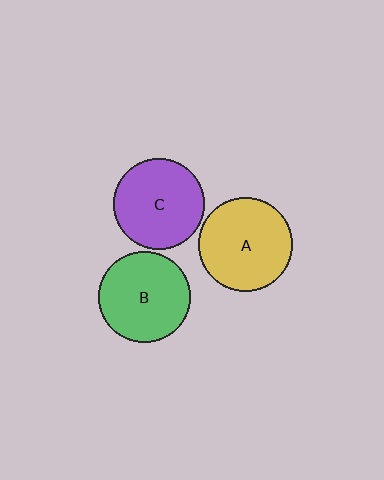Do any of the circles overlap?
No, none of the circles overlap.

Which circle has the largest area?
Circle A (yellow).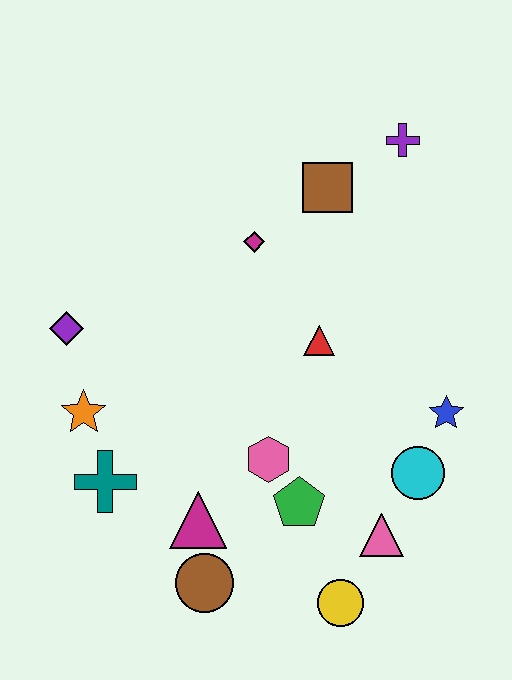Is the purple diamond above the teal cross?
Yes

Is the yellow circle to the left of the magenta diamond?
No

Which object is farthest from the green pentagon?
The purple cross is farthest from the green pentagon.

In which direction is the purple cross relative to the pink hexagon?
The purple cross is above the pink hexagon.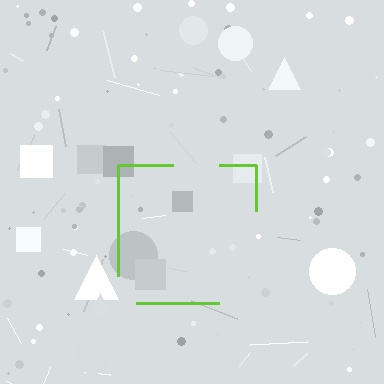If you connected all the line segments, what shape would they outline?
They would outline a square.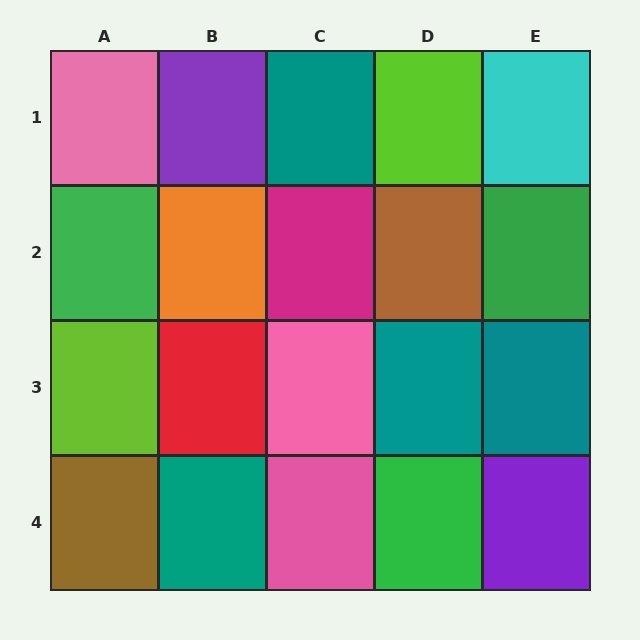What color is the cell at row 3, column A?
Lime.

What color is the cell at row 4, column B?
Teal.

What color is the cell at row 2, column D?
Brown.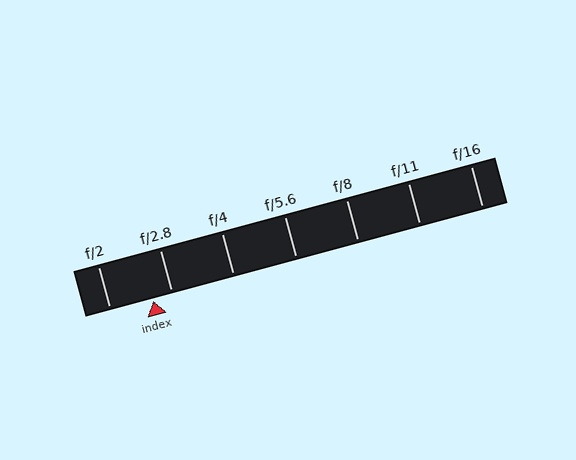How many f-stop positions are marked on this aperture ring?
There are 7 f-stop positions marked.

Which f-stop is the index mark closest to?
The index mark is closest to f/2.8.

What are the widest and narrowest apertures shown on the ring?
The widest aperture shown is f/2 and the narrowest is f/16.